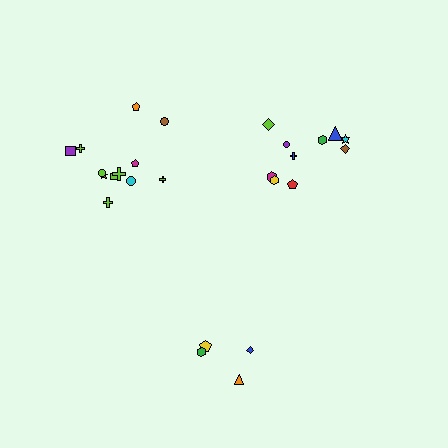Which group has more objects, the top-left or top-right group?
The top-left group.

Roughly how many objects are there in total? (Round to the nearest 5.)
Roughly 25 objects in total.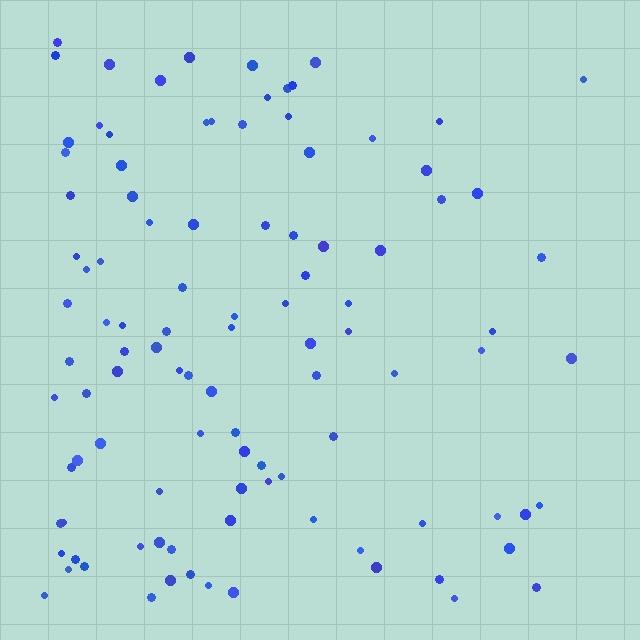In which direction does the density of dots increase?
From right to left, with the left side densest.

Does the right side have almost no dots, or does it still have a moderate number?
Still a moderate number, just noticeably fewer than the left.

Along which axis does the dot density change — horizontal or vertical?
Horizontal.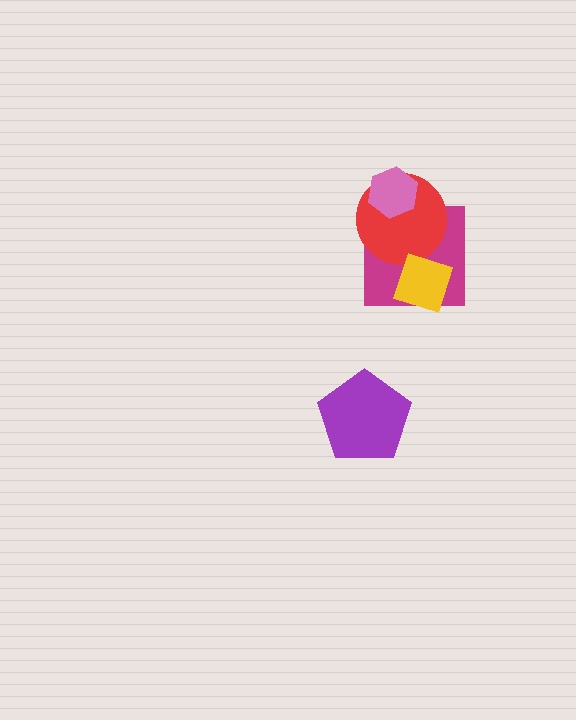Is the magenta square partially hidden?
Yes, it is partially covered by another shape.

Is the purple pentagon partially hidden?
No, no other shape covers it.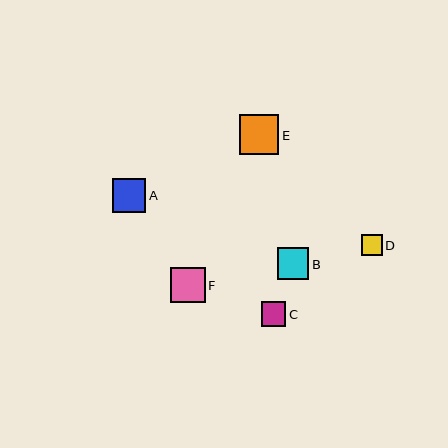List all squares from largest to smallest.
From largest to smallest: E, F, A, B, C, D.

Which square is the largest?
Square E is the largest with a size of approximately 39 pixels.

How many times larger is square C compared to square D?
Square C is approximately 1.2 times the size of square D.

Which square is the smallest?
Square D is the smallest with a size of approximately 21 pixels.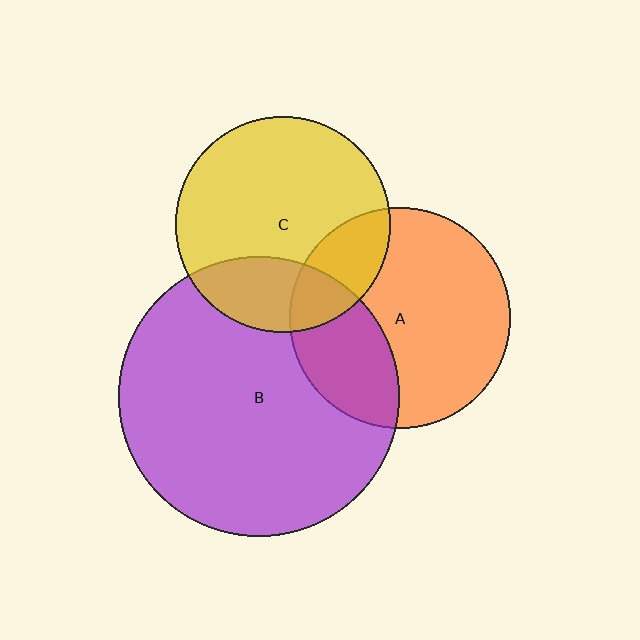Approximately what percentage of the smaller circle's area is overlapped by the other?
Approximately 30%.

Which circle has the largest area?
Circle B (purple).